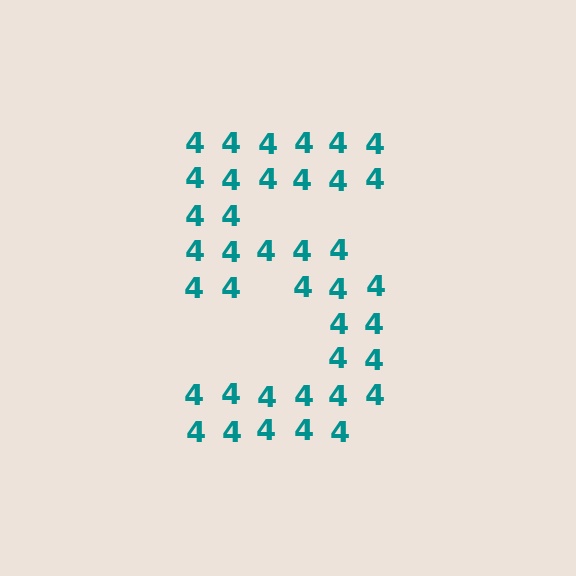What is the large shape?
The large shape is the digit 5.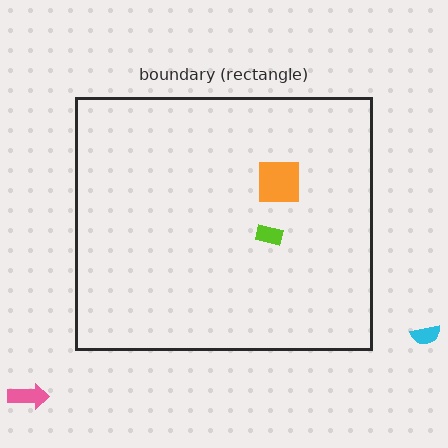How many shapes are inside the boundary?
2 inside, 2 outside.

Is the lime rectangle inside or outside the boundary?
Inside.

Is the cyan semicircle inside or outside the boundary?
Outside.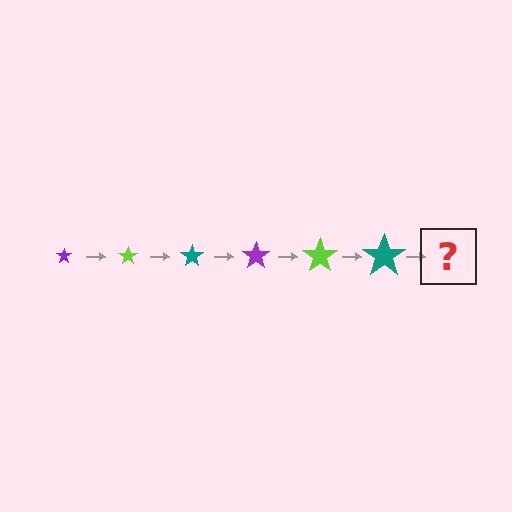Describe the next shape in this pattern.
It should be a purple star, larger than the previous one.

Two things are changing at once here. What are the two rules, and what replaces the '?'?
The two rules are that the star grows larger each step and the color cycles through purple, lime, and teal. The '?' should be a purple star, larger than the previous one.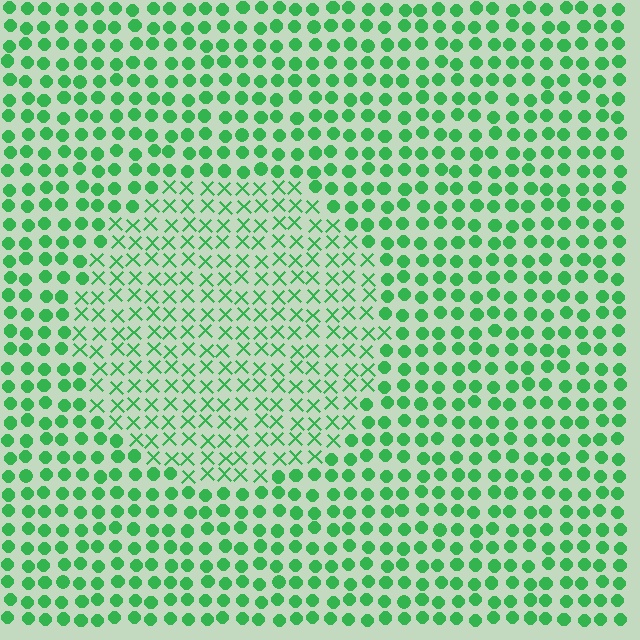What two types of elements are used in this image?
The image uses X marks inside the circle region and circles outside it.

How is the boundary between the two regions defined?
The boundary is defined by a change in element shape: X marks inside vs. circles outside. All elements share the same color and spacing.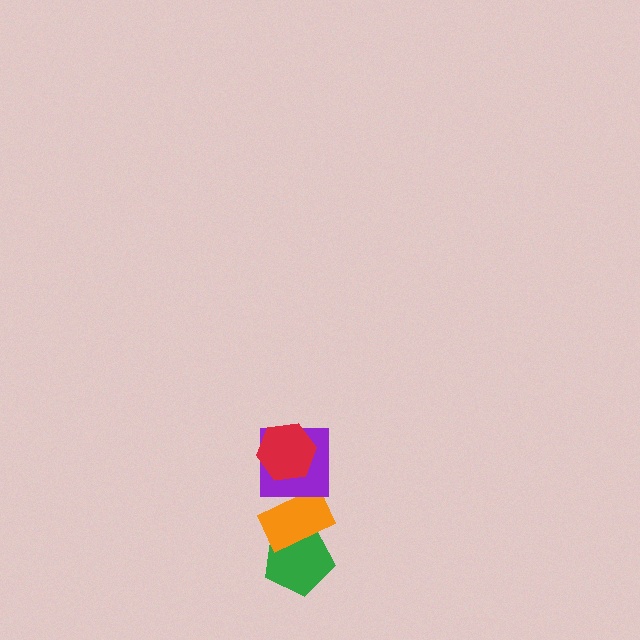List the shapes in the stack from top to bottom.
From top to bottom: the red hexagon, the purple square, the orange rectangle, the green pentagon.